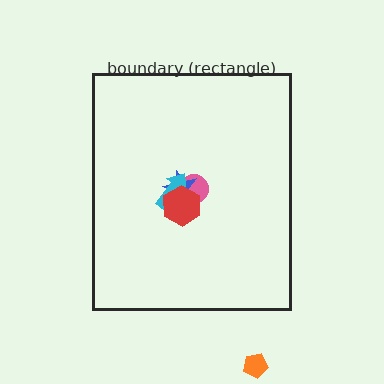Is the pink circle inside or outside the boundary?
Inside.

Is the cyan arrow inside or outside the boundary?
Inside.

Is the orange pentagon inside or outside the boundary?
Outside.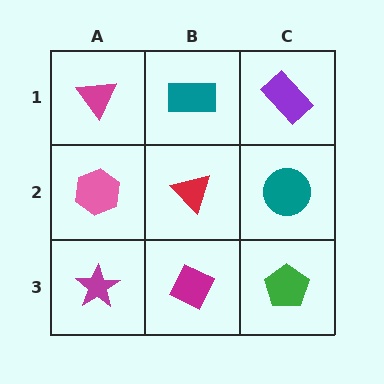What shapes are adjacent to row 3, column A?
A pink hexagon (row 2, column A), a magenta diamond (row 3, column B).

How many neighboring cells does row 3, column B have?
3.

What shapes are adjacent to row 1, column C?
A teal circle (row 2, column C), a teal rectangle (row 1, column B).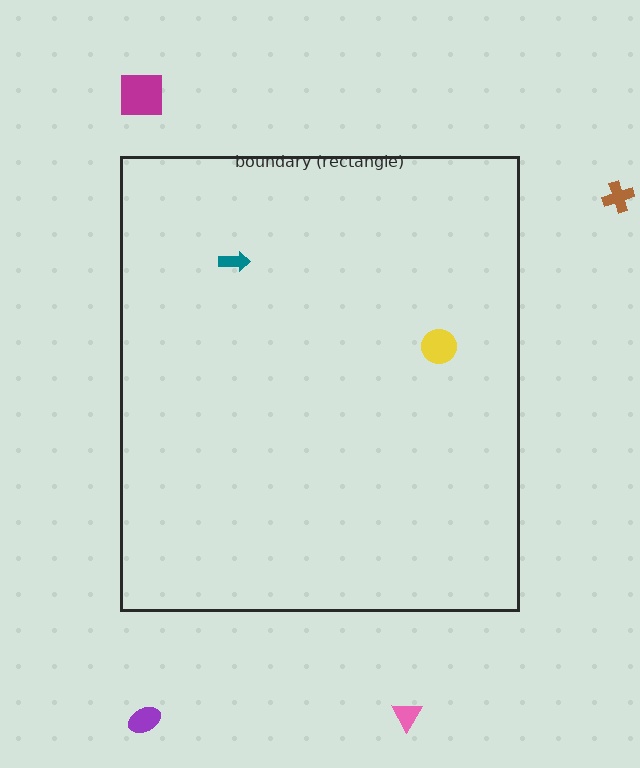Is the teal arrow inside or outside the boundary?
Inside.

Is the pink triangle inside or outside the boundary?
Outside.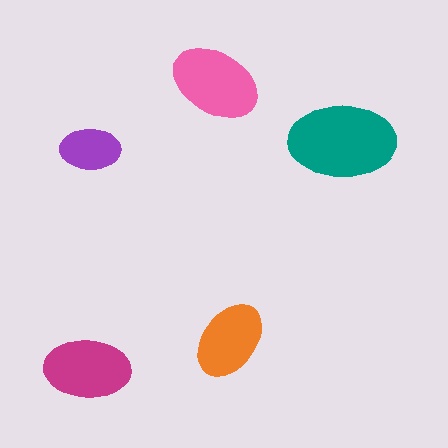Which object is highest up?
The pink ellipse is topmost.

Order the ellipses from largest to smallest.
the teal one, the pink one, the magenta one, the orange one, the purple one.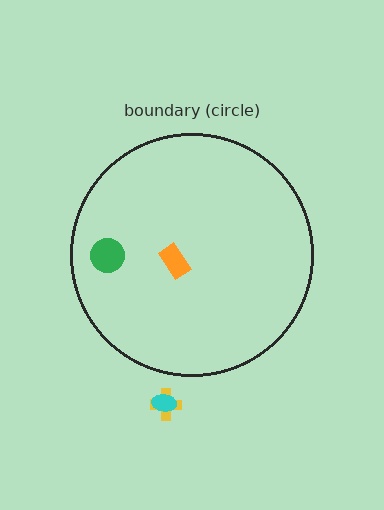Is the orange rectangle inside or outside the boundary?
Inside.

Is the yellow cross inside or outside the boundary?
Outside.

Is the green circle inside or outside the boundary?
Inside.